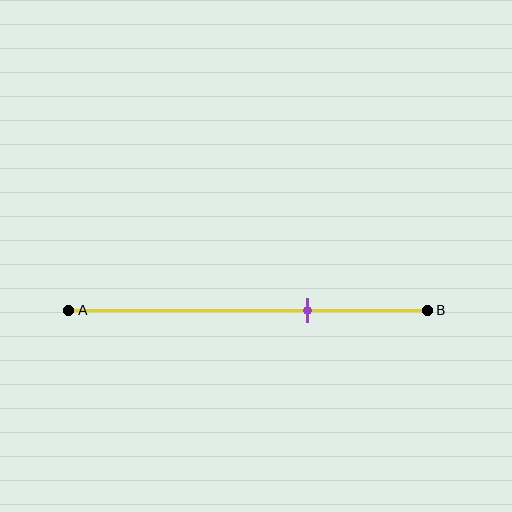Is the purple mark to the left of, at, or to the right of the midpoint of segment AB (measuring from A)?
The purple mark is to the right of the midpoint of segment AB.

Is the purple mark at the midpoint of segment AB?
No, the mark is at about 65% from A, not at the 50% midpoint.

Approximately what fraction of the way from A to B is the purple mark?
The purple mark is approximately 65% of the way from A to B.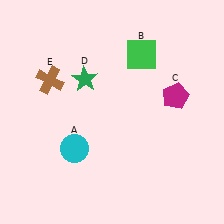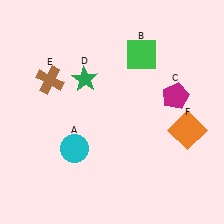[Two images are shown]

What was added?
An orange square (F) was added in Image 2.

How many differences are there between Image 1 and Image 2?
There is 1 difference between the two images.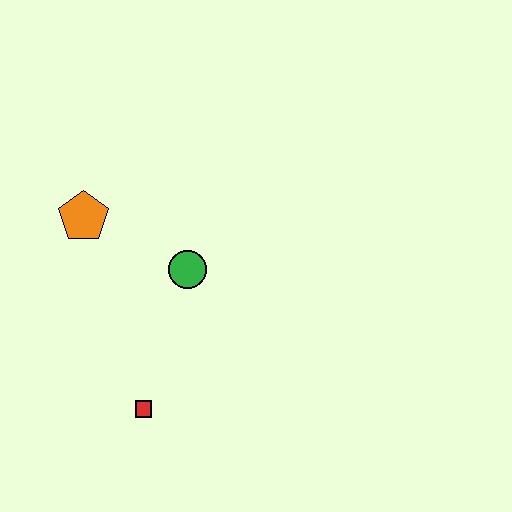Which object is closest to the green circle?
The orange pentagon is closest to the green circle.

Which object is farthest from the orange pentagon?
The red square is farthest from the orange pentagon.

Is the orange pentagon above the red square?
Yes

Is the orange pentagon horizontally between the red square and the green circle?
No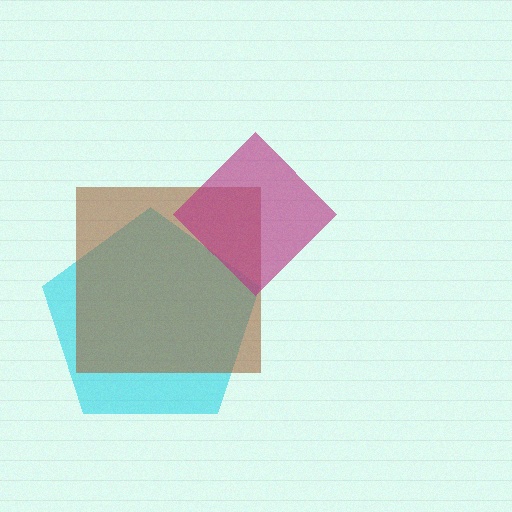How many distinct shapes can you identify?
There are 3 distinct shapes: a cyan pentagon, a brown square, a magenta diamond.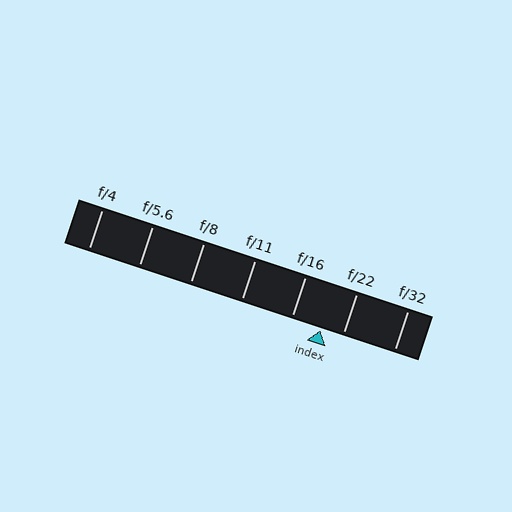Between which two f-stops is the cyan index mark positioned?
The index mark is between f/16 and f/22.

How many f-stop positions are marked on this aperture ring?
There are 7 f-stop positions marked.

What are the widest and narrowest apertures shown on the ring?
The widest aperture shown is f/4 and the narrowest is f/32.